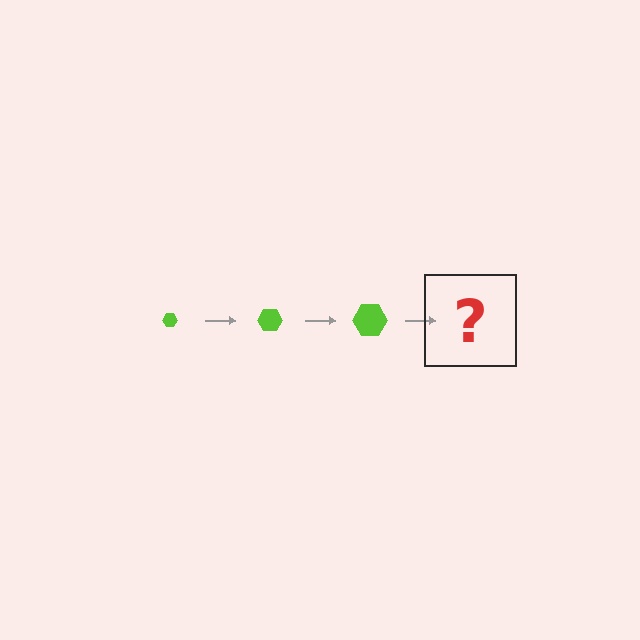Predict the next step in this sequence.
The next step is a lime hexagon, larger than the previous one.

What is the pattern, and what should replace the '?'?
The pattern is that the hexagon gets progressively larger each step. The '?' should be a lime hexagon, larger than the previous one.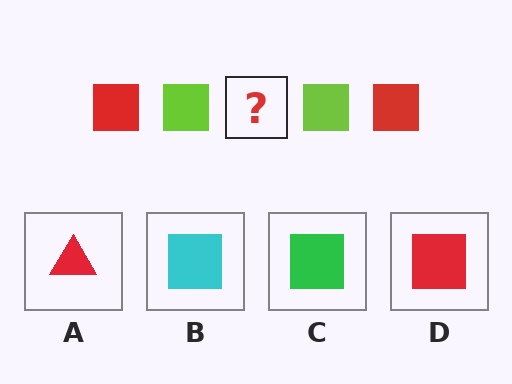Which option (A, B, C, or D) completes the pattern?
D.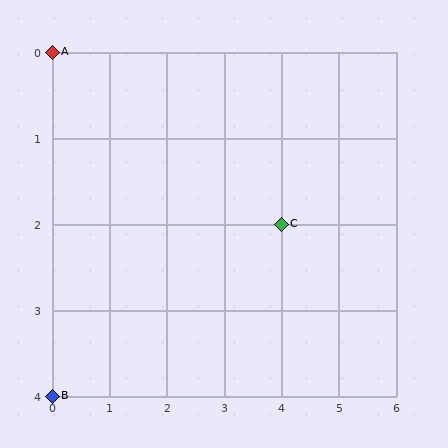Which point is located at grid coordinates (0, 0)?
Point A is at (0, 0).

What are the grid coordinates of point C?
Point C is at grid coordinates (4, 2).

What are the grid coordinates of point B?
Point B is at grid coordinates (0, 4).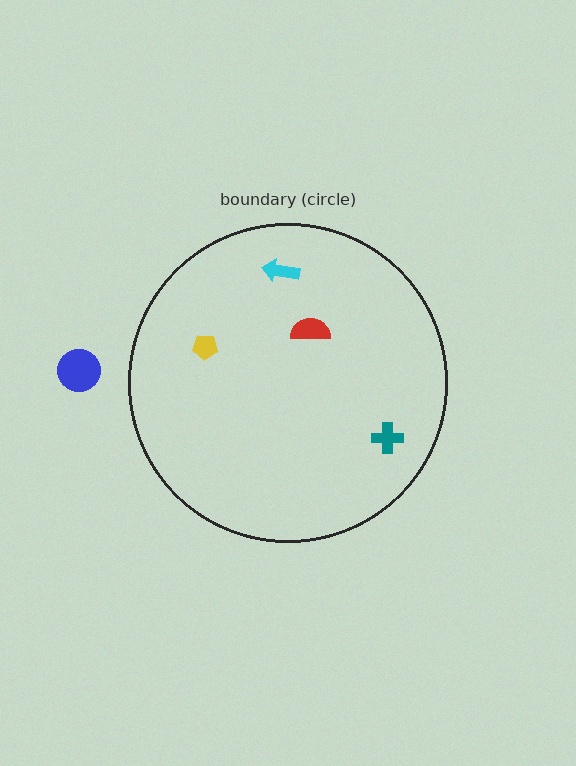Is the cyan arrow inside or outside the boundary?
Inside.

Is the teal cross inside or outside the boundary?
Inside.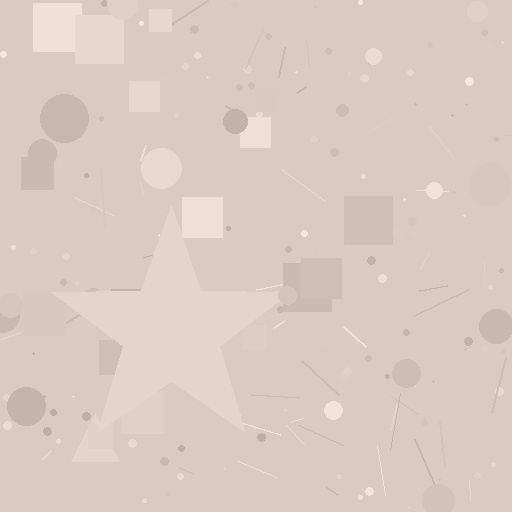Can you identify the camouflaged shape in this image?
The camouflaged shape is a star.